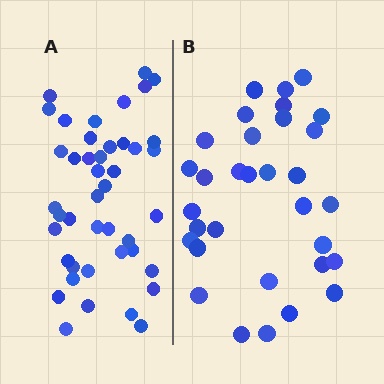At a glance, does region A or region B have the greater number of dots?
Region A (the left region) has more dots.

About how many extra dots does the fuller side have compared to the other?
Region A has roughly 12 or so more dots than region B.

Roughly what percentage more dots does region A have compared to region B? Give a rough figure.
About 35% more.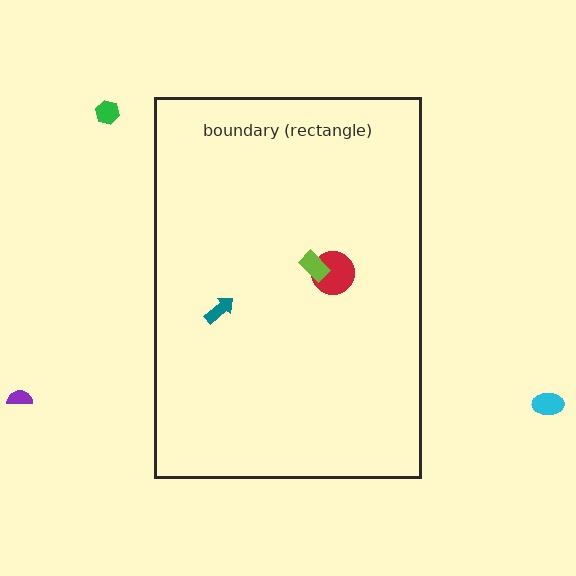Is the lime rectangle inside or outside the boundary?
Inside.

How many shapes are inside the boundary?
3 inside, 3 outside.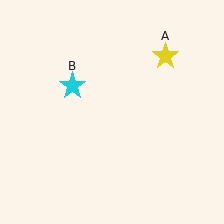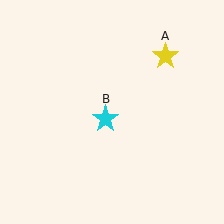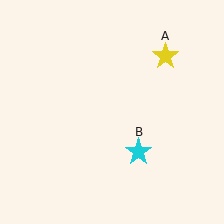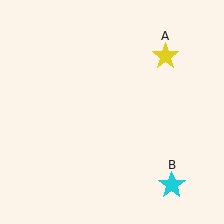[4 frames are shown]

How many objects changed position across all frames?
1 object changed position: cyan star (object B).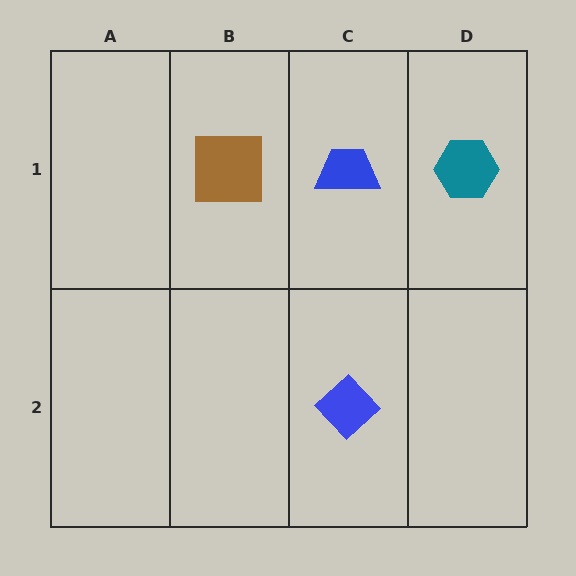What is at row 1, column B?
A brown square.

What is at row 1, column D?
A teal hexagon.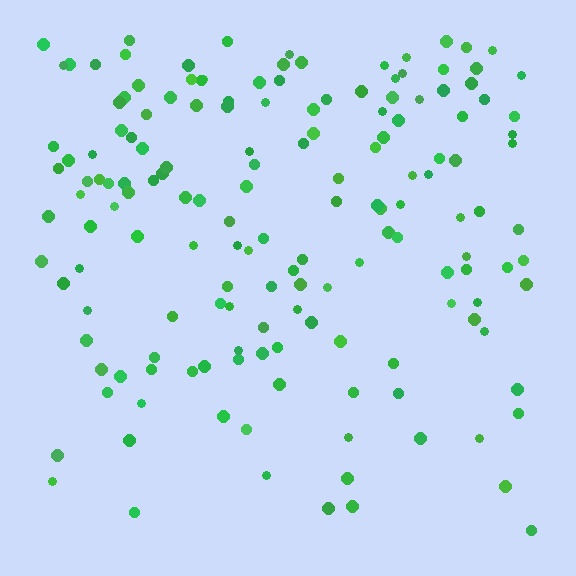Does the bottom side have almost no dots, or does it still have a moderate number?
Still a moderate number, just noticeably fewer than the top.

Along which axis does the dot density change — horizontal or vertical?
Vertical.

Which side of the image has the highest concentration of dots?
The top.